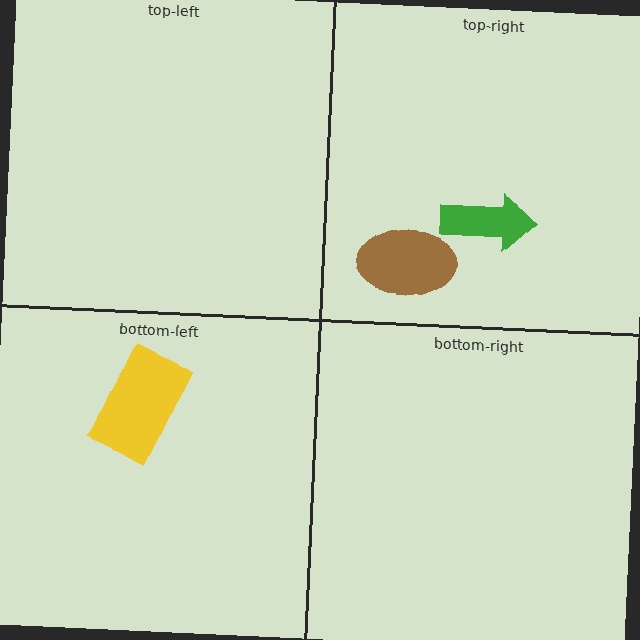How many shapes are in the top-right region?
2.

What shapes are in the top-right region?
The green arrow, the brown ellipse.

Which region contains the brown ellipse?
The top-right region.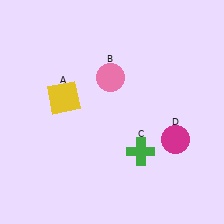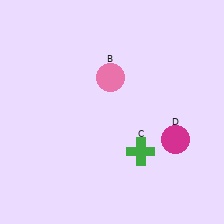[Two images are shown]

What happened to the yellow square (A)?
The yellow square (A) was removed in Image 2. It was in the top-left area of Image 1.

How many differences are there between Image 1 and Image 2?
There is 1 difference between the two images.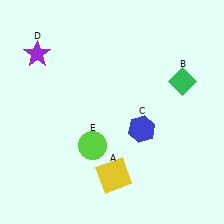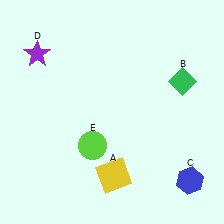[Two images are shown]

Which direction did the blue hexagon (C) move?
The blue hexagon (C) moved down.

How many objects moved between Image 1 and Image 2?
1 object moved between the two images.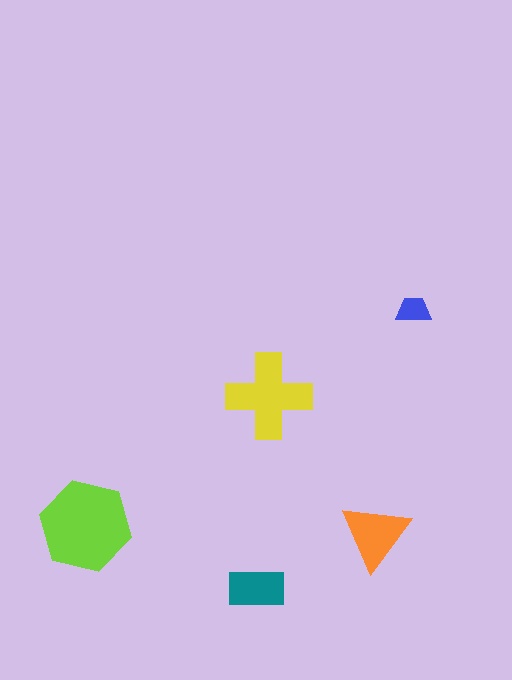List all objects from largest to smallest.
The lime hexagon, the yellow cross, the orange triangle, the teal rectangle, the blue trapezoid.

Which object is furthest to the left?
The lime hexagon is leftmost.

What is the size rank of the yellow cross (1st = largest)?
2nd.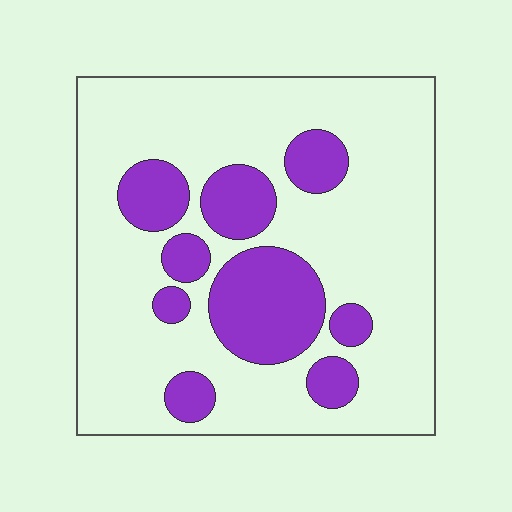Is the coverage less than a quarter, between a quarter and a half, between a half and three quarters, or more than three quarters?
Less than a quarter.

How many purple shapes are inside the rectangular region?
9.